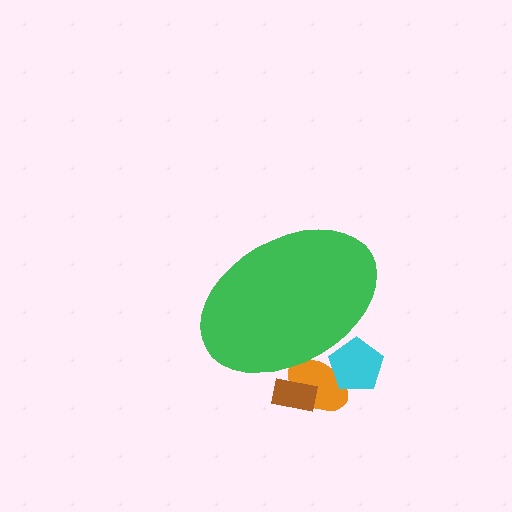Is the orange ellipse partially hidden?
Yes, the orange ellipse is partially hidden behind the green ellipse.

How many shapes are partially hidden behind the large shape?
3 shapes are partially hidden.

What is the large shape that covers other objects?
A green ellipse.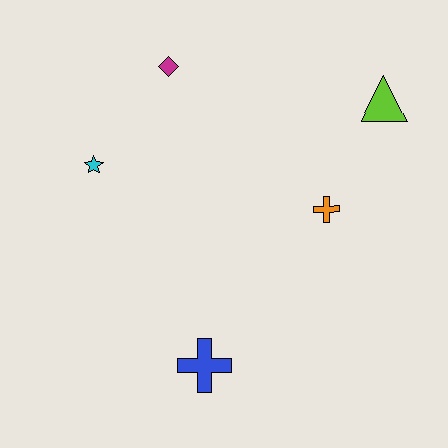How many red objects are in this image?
There are no red objects.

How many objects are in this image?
There are 5 objects.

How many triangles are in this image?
There is 1 triangle.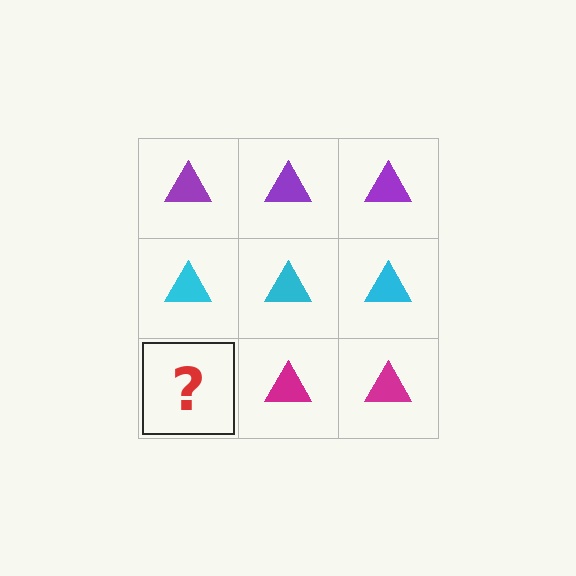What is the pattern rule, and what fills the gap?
The rule is that each row has a consistent color. The gap should be filled with a magenta triangle.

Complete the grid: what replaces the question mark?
The question mark should be replaced with a magenta triangle.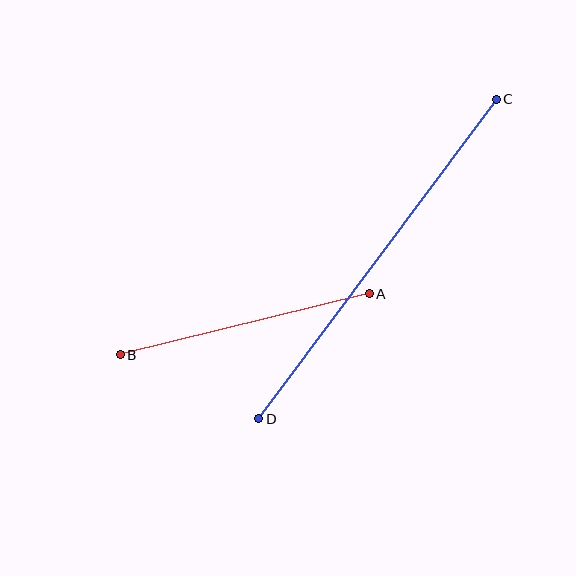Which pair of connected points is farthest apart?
Points C and D are farthest apart.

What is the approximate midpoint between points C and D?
The midpoint is at approximately (378, 259) pixels.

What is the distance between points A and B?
The distance is approximately 257 pixels.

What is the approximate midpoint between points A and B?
The midpoint is at approximately (245, 324) pixels.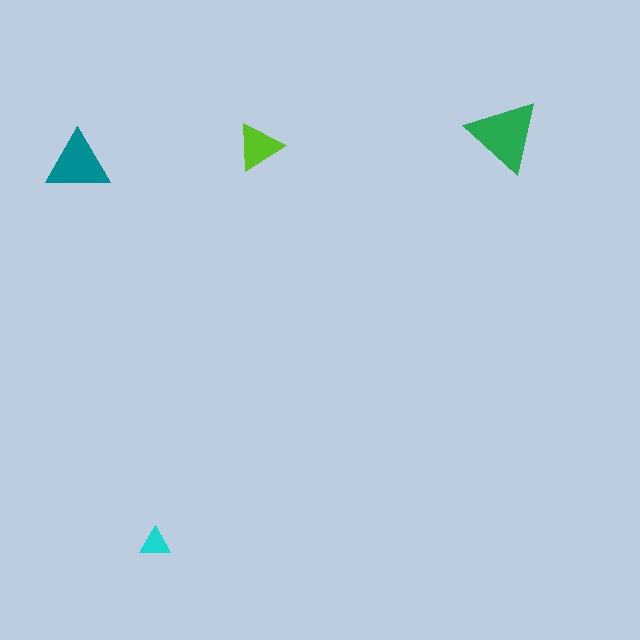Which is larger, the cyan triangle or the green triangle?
The green one.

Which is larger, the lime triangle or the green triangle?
The green one.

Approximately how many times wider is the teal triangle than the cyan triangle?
About 2 times wider.